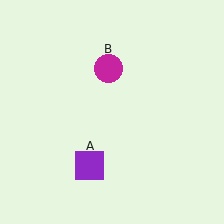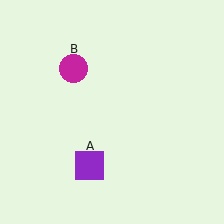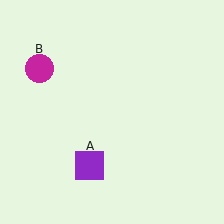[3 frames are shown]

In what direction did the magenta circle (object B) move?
The magenta circle (object B) moved left.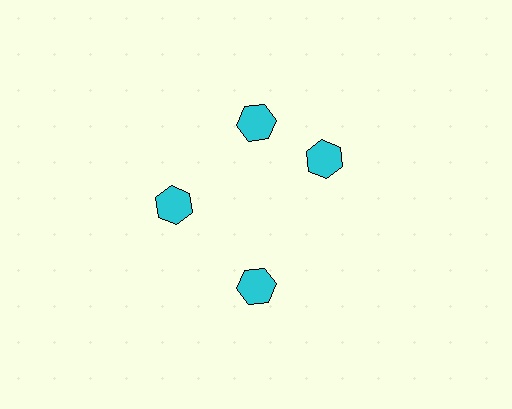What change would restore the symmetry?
The symmetry would be restored by rotating it back into even spacing with its neighbors so that all 4 hexagons sit at equal angles and equal distance from the center.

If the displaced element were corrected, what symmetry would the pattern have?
It would have 4-fold rotational symmetry — the pattern would map onto itself every 90 degrees.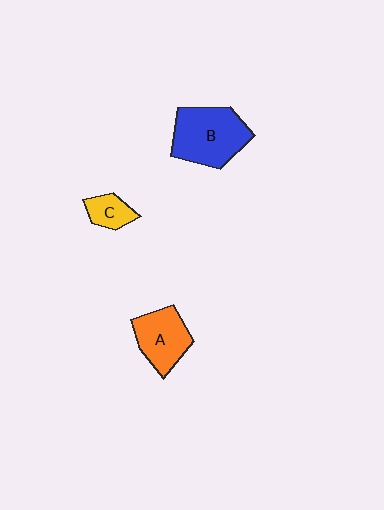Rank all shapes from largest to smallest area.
From largest to smallest: B (blue), A (orange), C (yellow).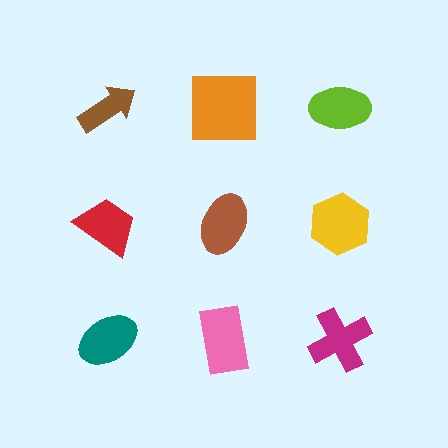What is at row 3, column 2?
A pink rectangle.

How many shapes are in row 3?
3 shapes.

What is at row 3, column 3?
A magenta cross.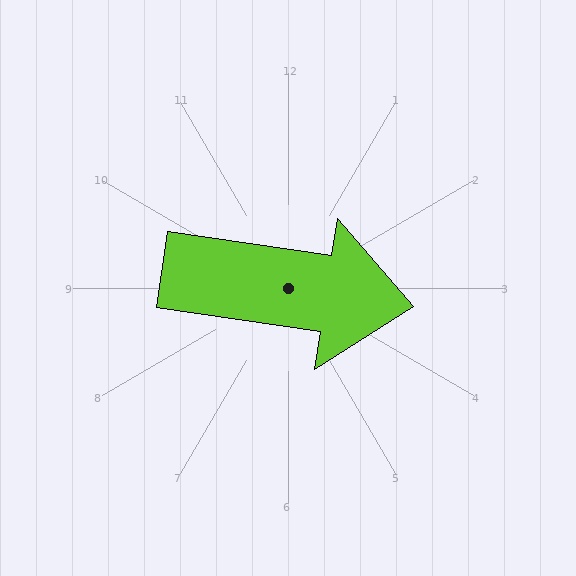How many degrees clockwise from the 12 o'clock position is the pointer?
Approximately 98 degrees.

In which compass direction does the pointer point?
East.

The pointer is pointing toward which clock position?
Roughly 3 o'clock.